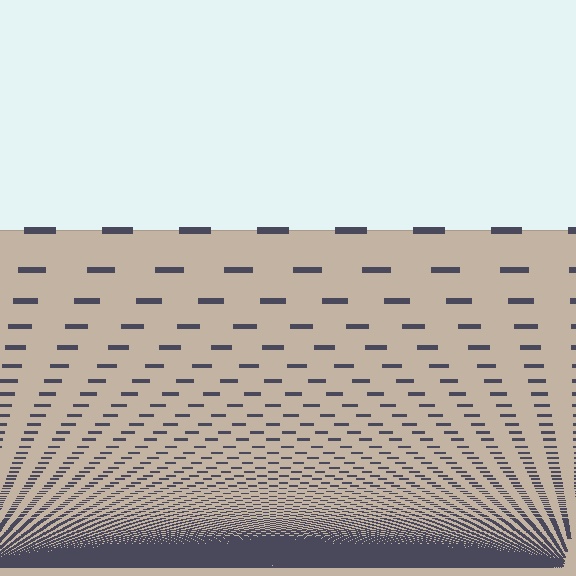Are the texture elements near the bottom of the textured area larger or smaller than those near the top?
Smaller. The gradient is inverted — elements near the bottom are smaller and denser.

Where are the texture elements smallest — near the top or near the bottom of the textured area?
Near the bottom.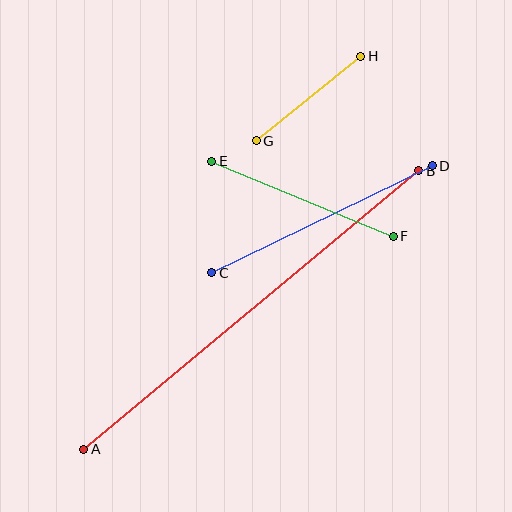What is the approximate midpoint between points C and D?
The midpoint is at approximately (322, 219) pixels.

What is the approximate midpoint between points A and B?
The midpoint is at approximately (251, 310) pixels.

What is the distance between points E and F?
The distance is approximately 196 pixels.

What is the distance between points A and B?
The distance is approximately 436 pixels.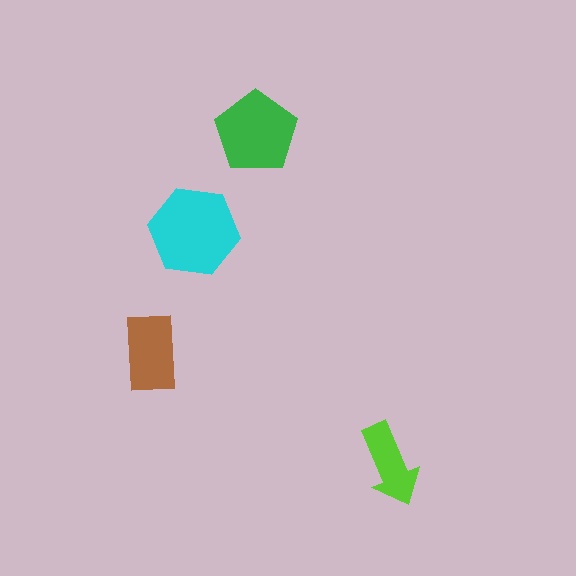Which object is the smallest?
The lime arrow.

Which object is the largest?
The cyan hexagon.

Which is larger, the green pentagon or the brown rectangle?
The green pentagon.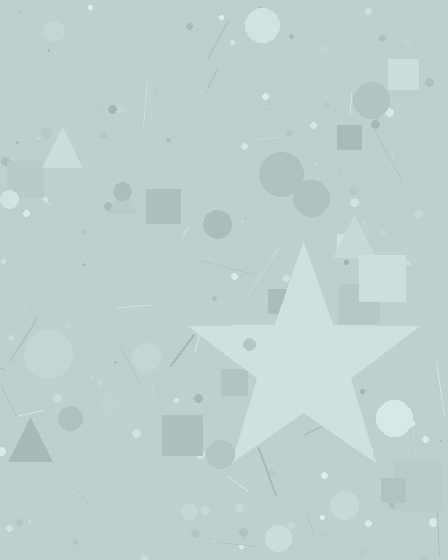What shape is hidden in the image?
A star is hidden in the image.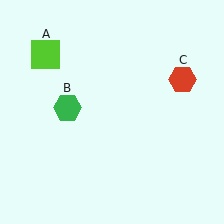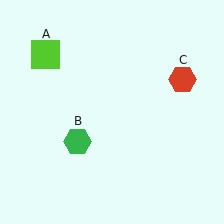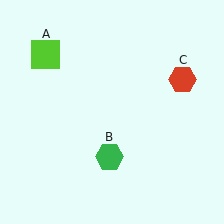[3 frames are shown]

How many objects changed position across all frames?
1 object changed position: green hexagon (object B).